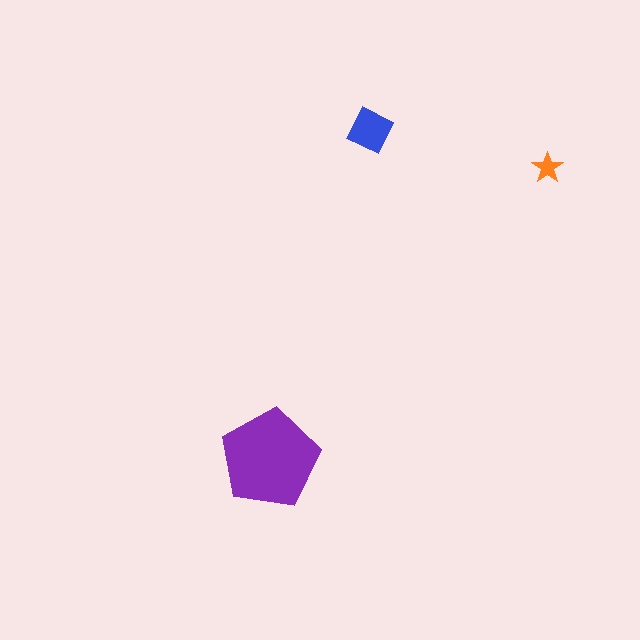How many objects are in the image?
There are 3 objects in the image.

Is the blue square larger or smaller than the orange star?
Larger.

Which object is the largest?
The purple pentagon.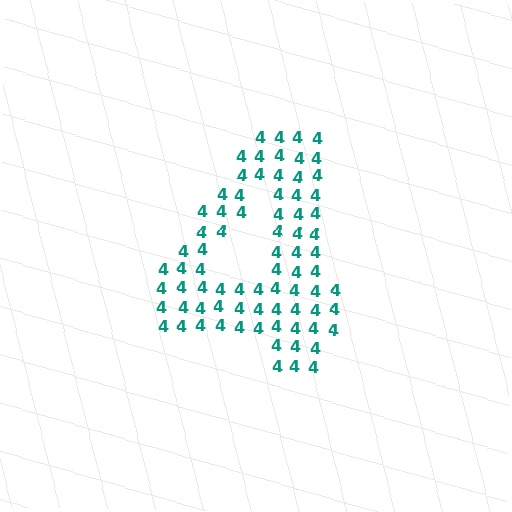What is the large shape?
The large shape is the digit 4.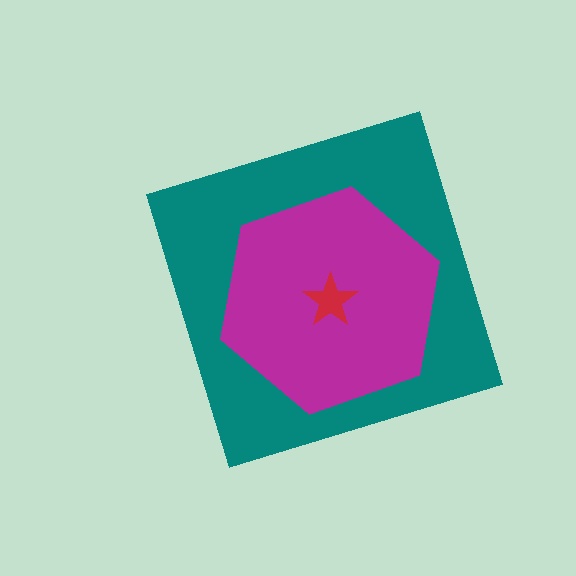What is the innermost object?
The red star.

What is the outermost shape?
The teal diamond.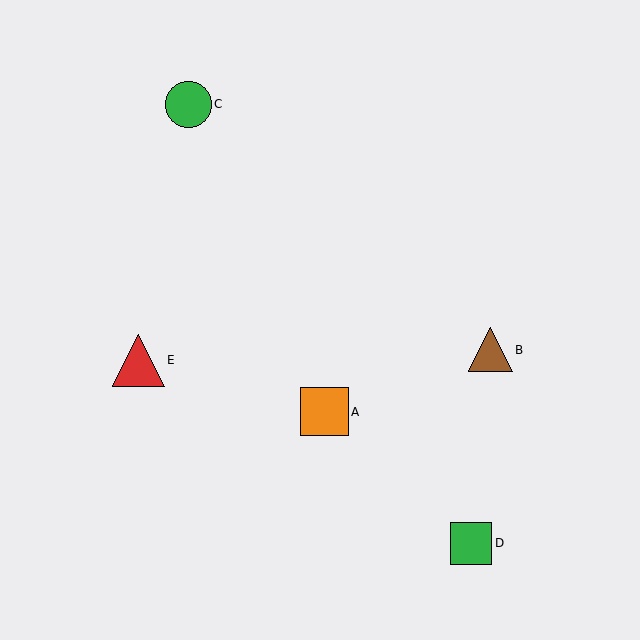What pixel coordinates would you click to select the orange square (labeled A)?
Click at (324, 412) to select the orange square A.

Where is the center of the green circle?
The center of the green circle is at (188, 104).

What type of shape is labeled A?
Shape A is an orange square.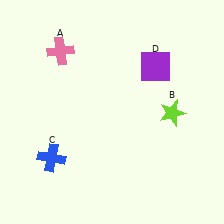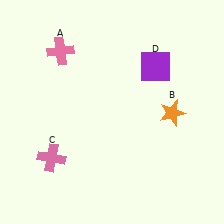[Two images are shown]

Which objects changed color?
B changed from lime to orange. C changed from blue to pink.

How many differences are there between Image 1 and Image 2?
There are 2 differences between the two images.